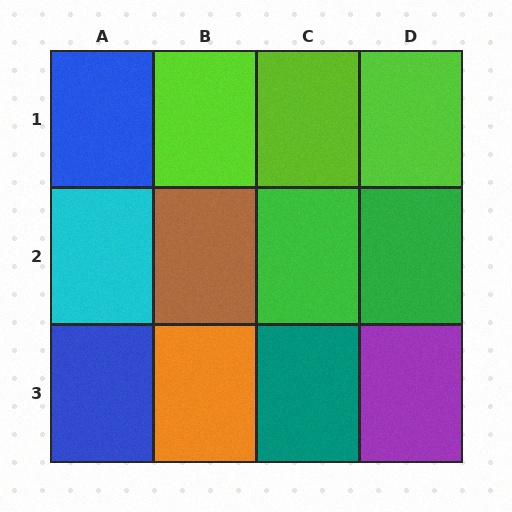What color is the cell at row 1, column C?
Lime.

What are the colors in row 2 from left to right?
Cyan, brown, green, green.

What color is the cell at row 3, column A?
Blue.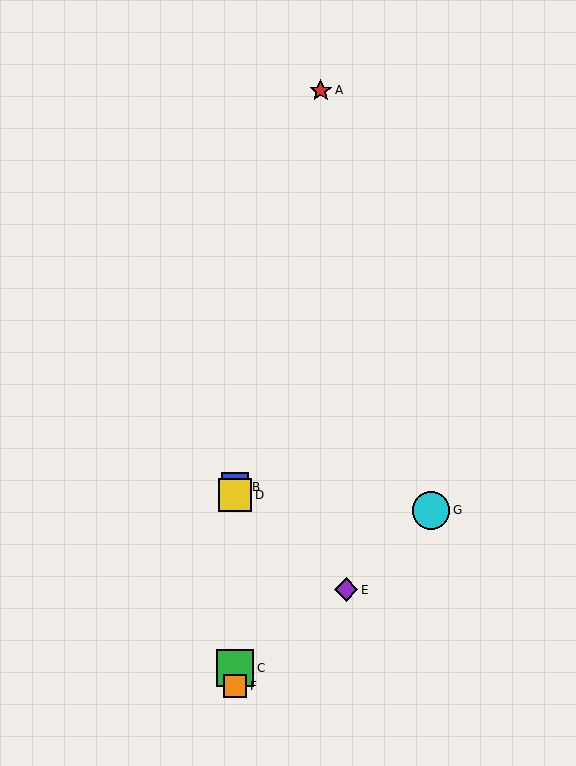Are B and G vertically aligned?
No, B is at x≈235 and G is at x≈431.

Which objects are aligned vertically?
Objects B, C, D, F are aligned vertically.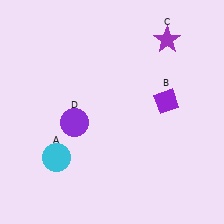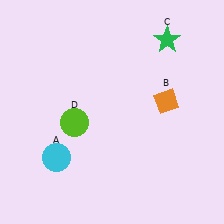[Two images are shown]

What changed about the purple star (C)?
In Image 1, C is purple. In Image 2, it changed to green.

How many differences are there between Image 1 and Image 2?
There are 3 differences between the two images.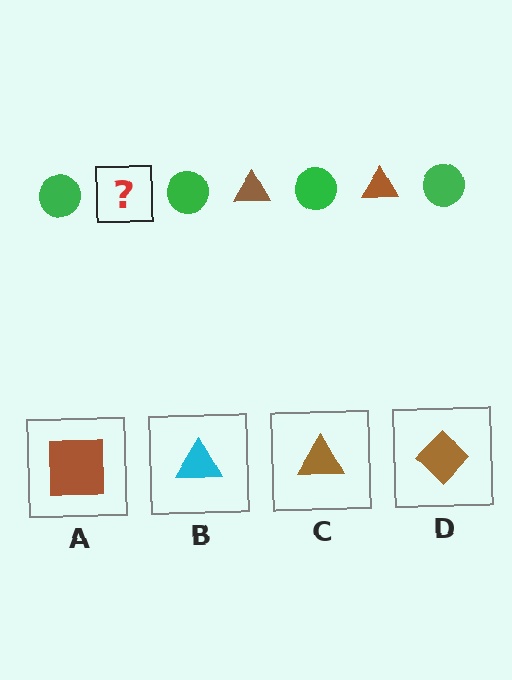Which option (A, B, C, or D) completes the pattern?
C.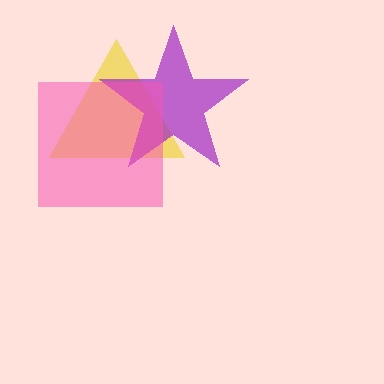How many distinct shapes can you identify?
There are 3 distinct shapes: a yellow triangle, a purple star, a pink square.